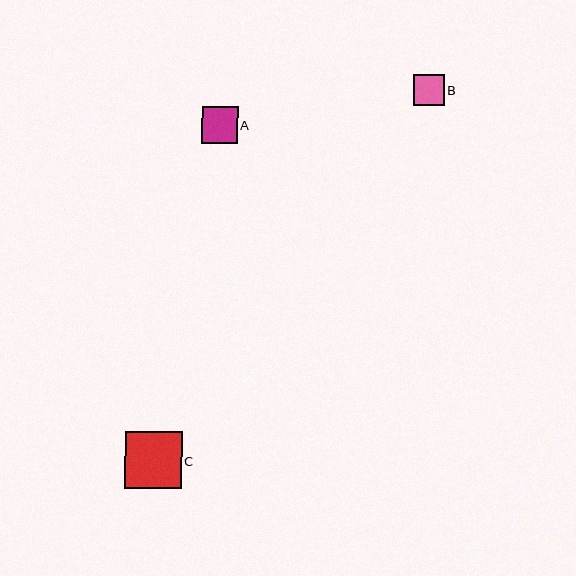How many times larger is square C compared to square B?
Square C is approximately 1.9 times the size of square B.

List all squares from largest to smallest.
From largest to smallest: C, A, B.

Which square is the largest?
Square C is the largest with a size of approximately 57 pixels.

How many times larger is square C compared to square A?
Square C is approximately 1.6 times the size of square A.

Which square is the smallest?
Square B is the smallest with a size of approximately 31 pixels.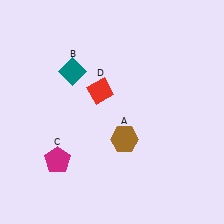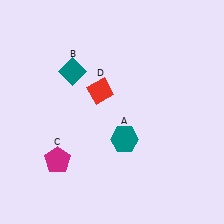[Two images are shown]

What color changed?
The hexagon (A) changed from brown in Image 1 to teal in Image 2.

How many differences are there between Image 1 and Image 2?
There is 1 difference between the two images.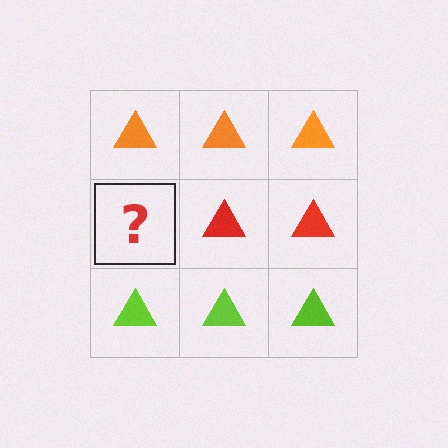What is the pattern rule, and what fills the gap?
The rule is that each row has a consistent color. The gap should be filled with a red triangle.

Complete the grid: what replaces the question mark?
The question mark should be replaced with a red triangle.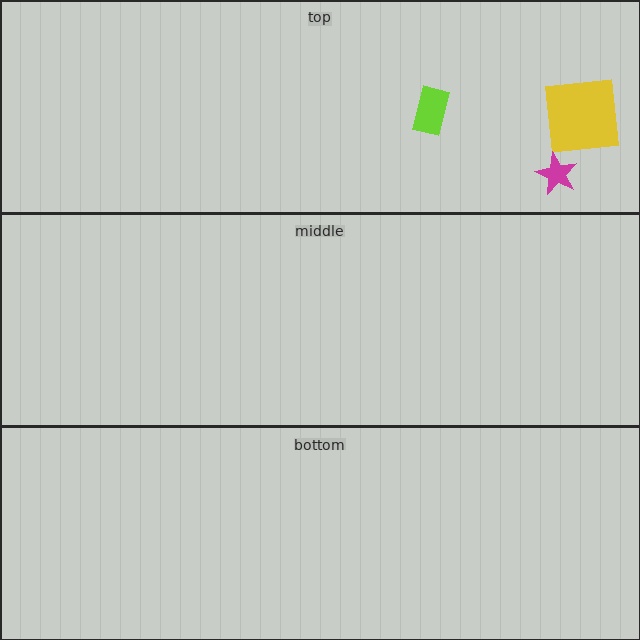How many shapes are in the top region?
3.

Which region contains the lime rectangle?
The top region.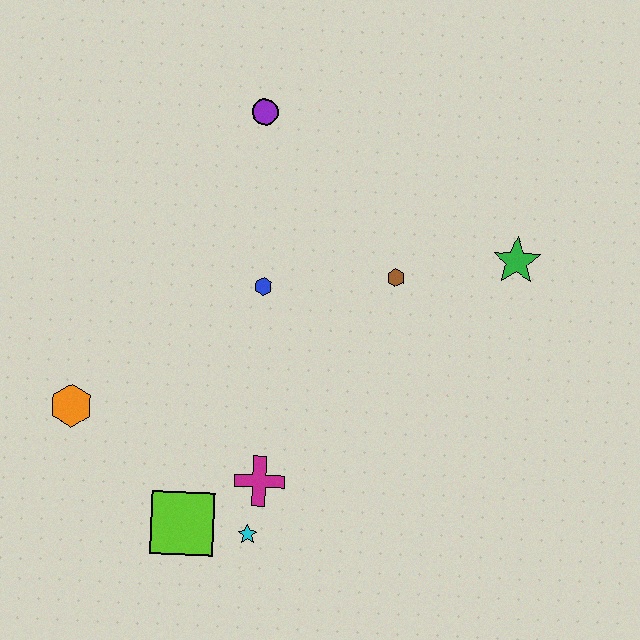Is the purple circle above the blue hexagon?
Yes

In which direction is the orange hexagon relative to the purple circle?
The orange hexagon is below the purple circle.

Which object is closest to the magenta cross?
The cyan star is closest to the magenta cross.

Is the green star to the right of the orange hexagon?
Yes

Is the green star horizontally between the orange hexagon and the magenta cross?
No